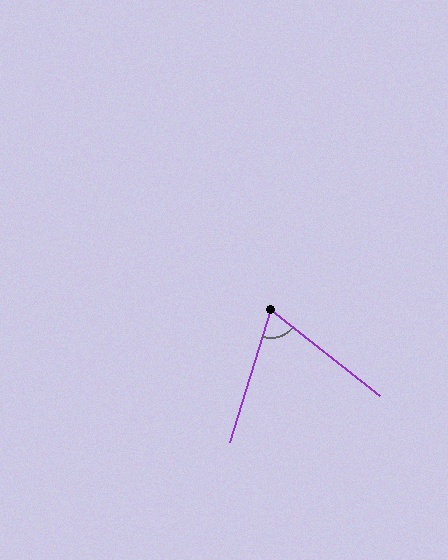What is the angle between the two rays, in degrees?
Approximately 69 degrees.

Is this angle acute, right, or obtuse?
It is acute.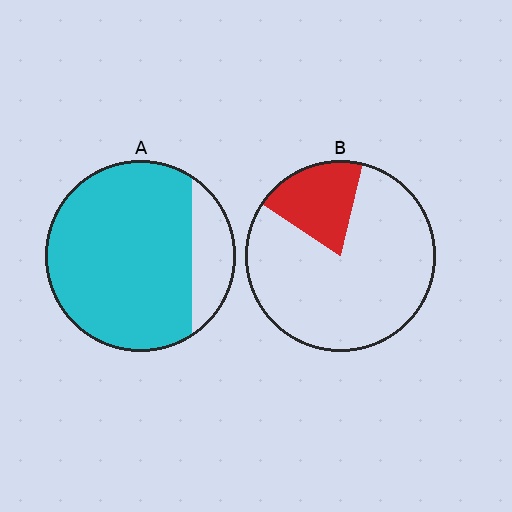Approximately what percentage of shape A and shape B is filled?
A is approximately 85% and B is approximately 20%.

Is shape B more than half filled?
No.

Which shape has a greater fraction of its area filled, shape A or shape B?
Shape A.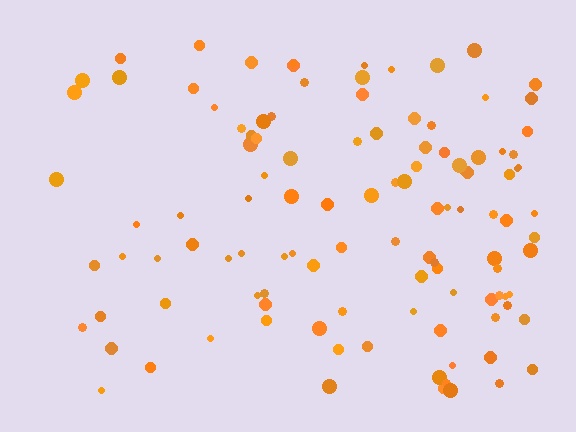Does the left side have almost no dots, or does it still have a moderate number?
Still a moderate number, just noticeably fewer than the right.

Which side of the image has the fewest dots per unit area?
The left.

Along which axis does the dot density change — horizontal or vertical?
Horizontal.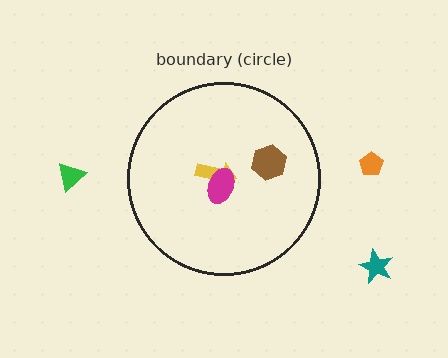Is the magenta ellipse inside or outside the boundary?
Inside.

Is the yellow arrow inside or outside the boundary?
Inside.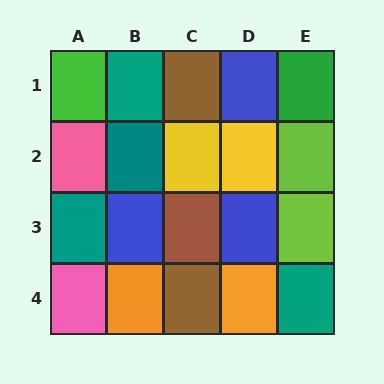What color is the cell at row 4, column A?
Pink.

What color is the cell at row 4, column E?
Teal.